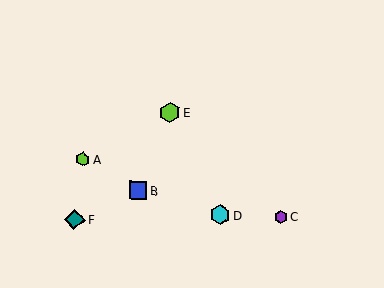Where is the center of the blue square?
The center of the blue square is at (138, 190).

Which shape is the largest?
The teal diamond (labeled F) is the largest.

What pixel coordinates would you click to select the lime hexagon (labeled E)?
Click at (170, 113) to select the lime hexagon E.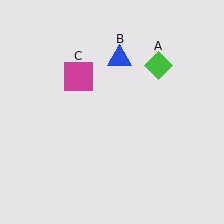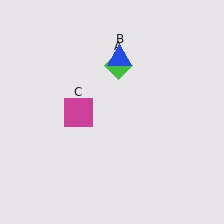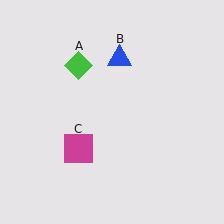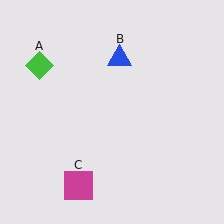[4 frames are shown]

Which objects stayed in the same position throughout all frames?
Blue triangle (object B) remained stationary.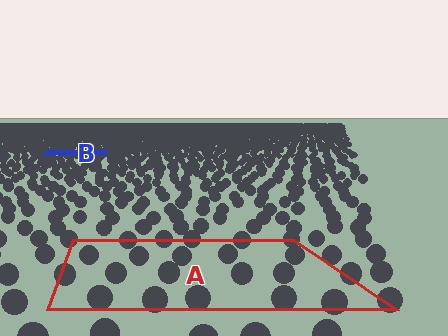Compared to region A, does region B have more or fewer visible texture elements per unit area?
Region B has more texture elements per unit area — they are packed more densely because it is farther away.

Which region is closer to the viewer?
Region A is closer. The texture elements there are larger and more spread out.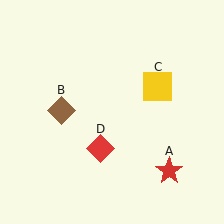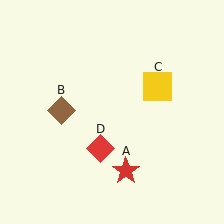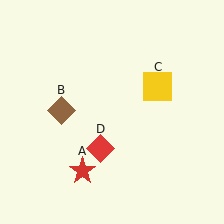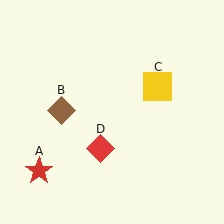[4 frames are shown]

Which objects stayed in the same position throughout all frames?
Brown diamond (object B) and yellow square (object C) and red diamond (object D) remained stationary.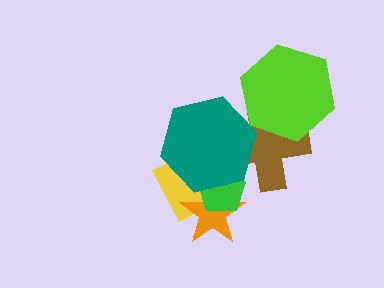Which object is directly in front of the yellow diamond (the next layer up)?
The orange star is directly in front of the yellow diamond.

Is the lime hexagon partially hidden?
No, no other shape covers it.